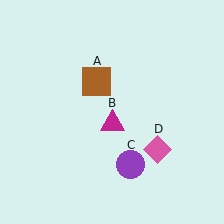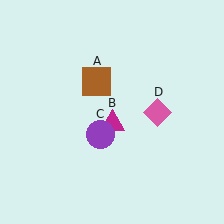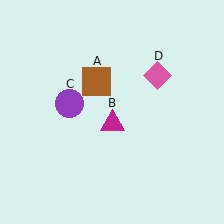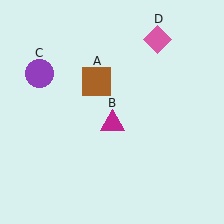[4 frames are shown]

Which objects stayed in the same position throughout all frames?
Brown square (object A) and magenta triangle (object B) remained stationary.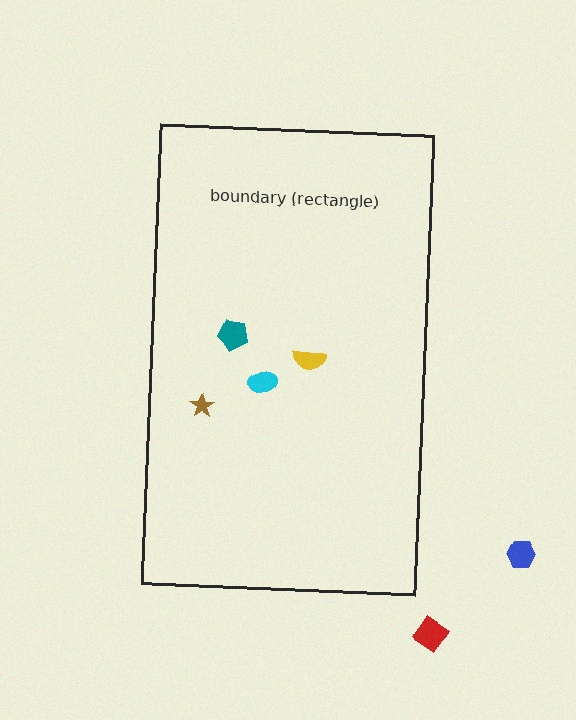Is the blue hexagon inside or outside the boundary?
Outside.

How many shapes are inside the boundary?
4 inside, 2 outside.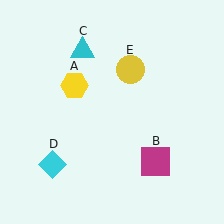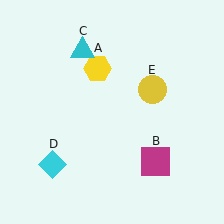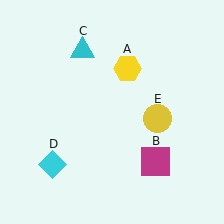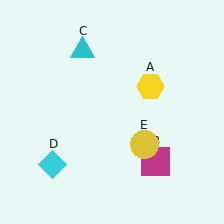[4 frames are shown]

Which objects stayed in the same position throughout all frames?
Magenta square (object B) and cyan triangle (object C) and cyan diamond (object D) remained stationary.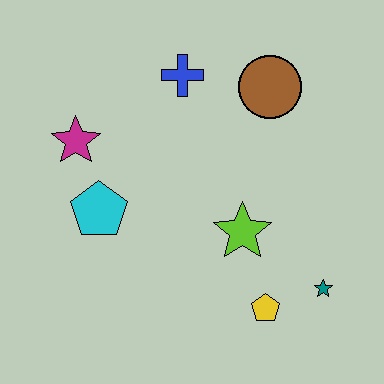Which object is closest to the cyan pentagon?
The magenta star is closest to the cyan pentagon.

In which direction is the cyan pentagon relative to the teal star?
The cyan pentagon is to the left of the teal star.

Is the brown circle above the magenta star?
Yes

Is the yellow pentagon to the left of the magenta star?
No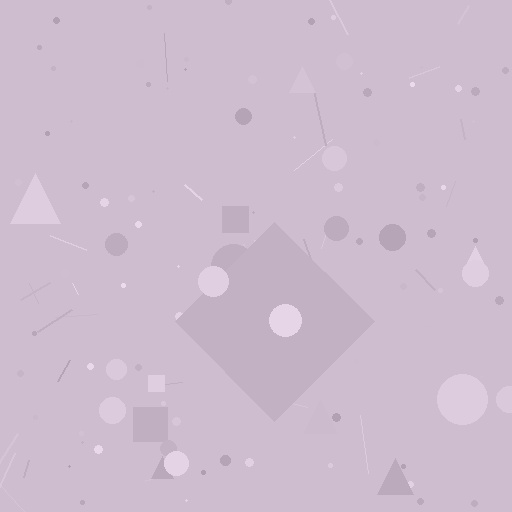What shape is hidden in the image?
A diamond is hidden in the image.